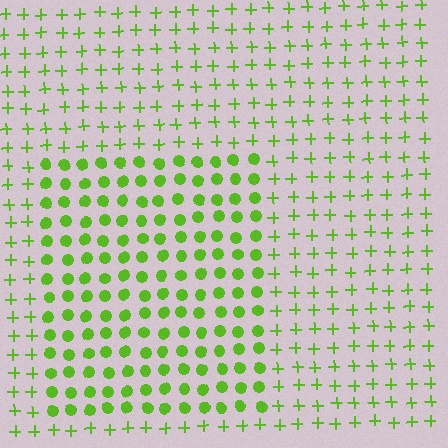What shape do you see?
I see a rectangle.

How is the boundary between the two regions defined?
The boundary is defined by a change in element shape: circles inside vs. plus signs outside. All elements share the same color and spacing.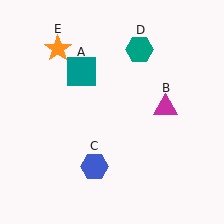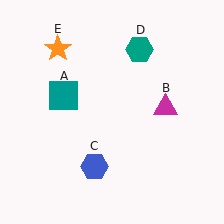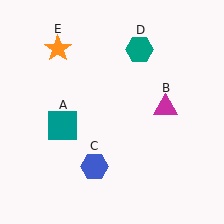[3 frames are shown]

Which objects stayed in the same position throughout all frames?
Magenta triangle (object B) and blue hexagon (object C) and teal hexagon (object D) and orange star (object E) remained stationary.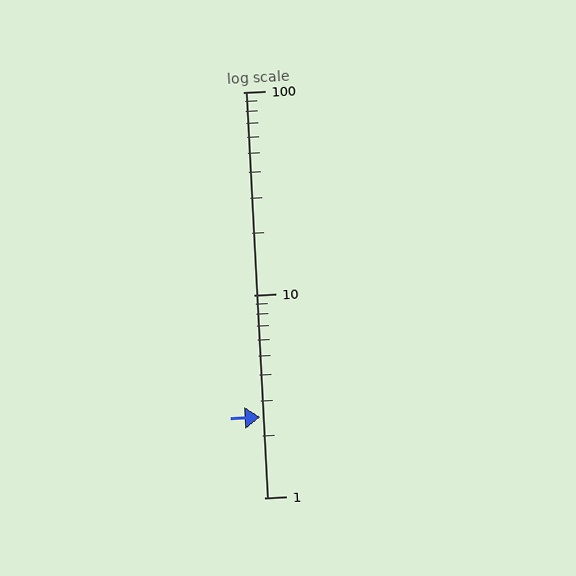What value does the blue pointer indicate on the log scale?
The pointer indicates approximately 2.5.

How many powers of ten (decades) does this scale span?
The scale spans 2 decades, from 1 to 100.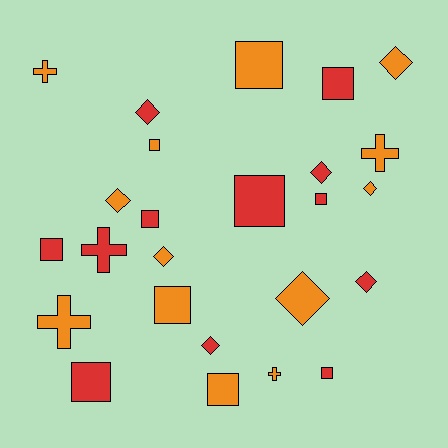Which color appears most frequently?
Orange, with 13 objects.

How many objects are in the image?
There are 25 objects.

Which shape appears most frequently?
Square, with 11 objects.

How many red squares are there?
There are 7 red squares.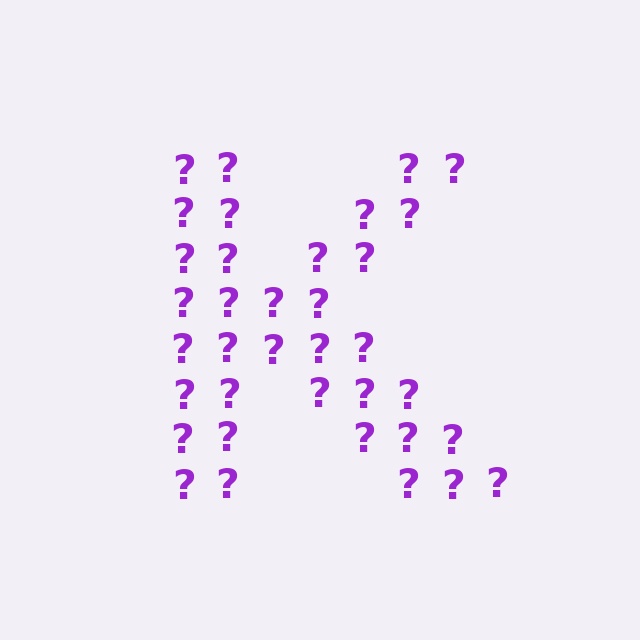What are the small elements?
The small elements are question marks.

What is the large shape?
The large shape is the letter K.